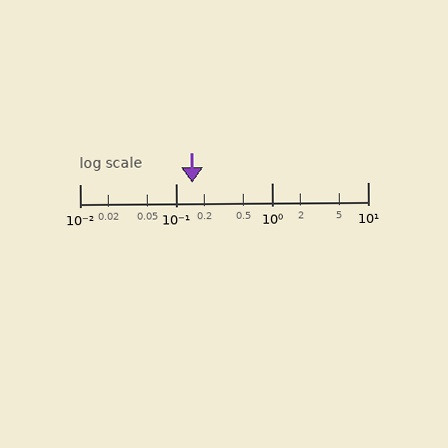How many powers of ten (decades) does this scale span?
The scale spans 3 decades, from 0.01 to 10.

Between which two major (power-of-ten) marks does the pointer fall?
The pointer is between 0.1 and 1.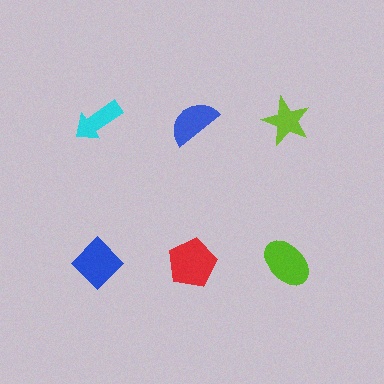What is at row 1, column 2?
A blue semicircle.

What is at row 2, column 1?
A blue diamond.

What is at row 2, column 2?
A red pentagon.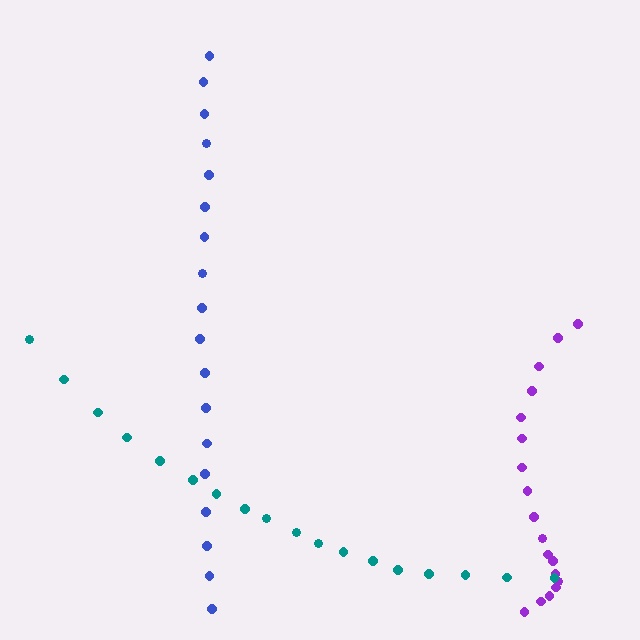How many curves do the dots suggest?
There are 3 distinct paths.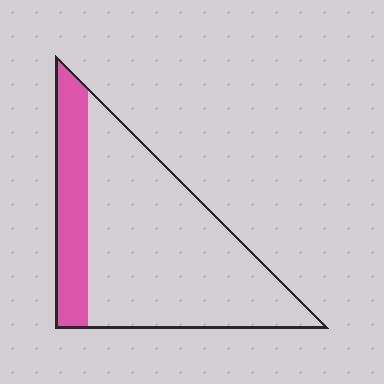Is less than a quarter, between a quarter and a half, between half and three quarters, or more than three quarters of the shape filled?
Less than a quarter.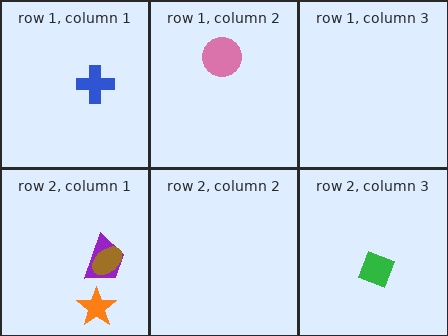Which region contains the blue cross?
The row 1, column 1 region.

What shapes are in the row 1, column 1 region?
The blue cross.